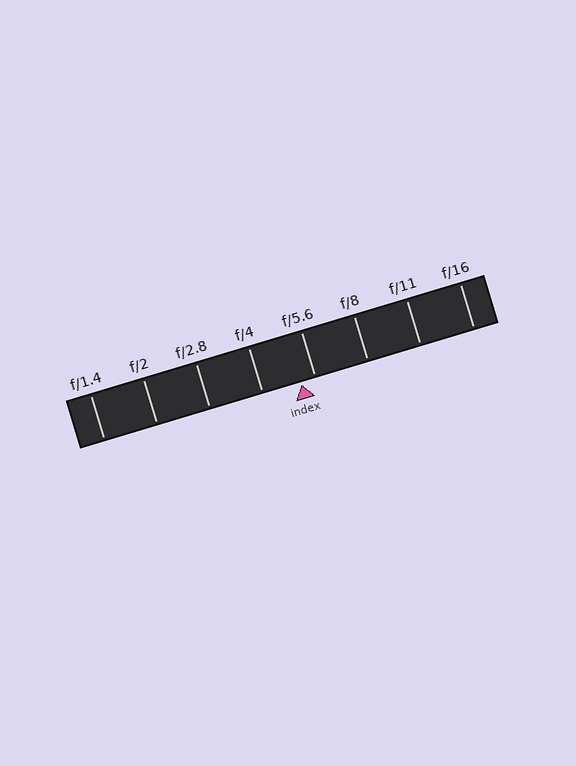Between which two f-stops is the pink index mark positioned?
The index mark is between f/4 and f/5.6.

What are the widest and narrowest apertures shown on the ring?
The widest aperture shown is f/1.4 and the narrowest is f/16.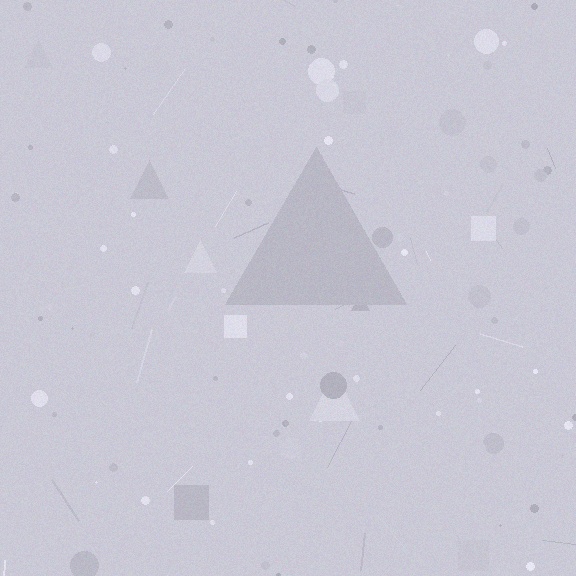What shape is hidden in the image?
A triangle is hidden in the image.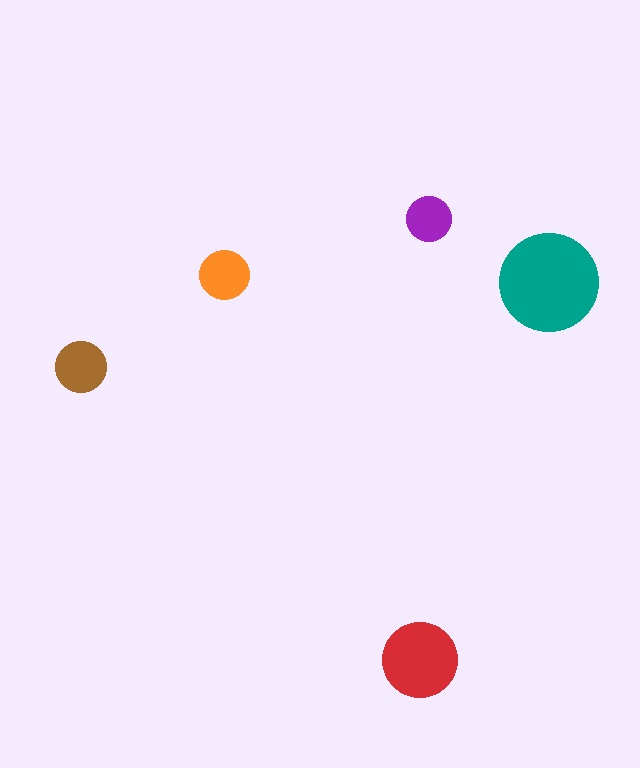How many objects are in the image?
There are 5 objects in the image.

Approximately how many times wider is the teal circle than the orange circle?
About 2 times wider.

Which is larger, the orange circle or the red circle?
The red one.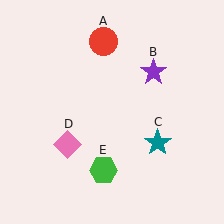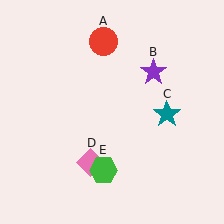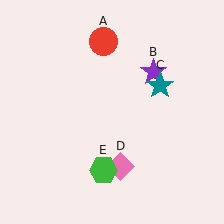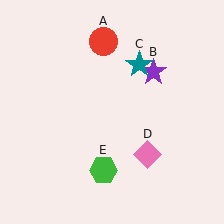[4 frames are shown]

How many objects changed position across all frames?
2 objects changed position: teal star (object C), pink diamond (object D).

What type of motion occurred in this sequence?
The teal star (object C), pink diamond (object D) rotated counterclockwise around the center of the scene.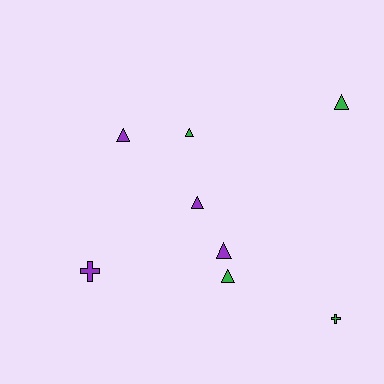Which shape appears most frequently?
Triangle, with 6 objects.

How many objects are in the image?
There are 8 objects.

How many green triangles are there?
There are 3 green triangles.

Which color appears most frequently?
Purple, with 4 objects.